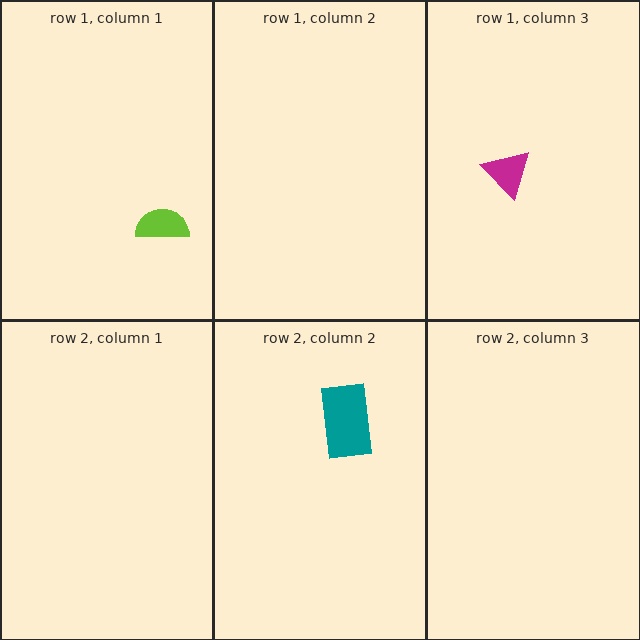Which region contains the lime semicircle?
The row 1, column 1 region.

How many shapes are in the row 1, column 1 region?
1.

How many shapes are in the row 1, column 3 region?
1.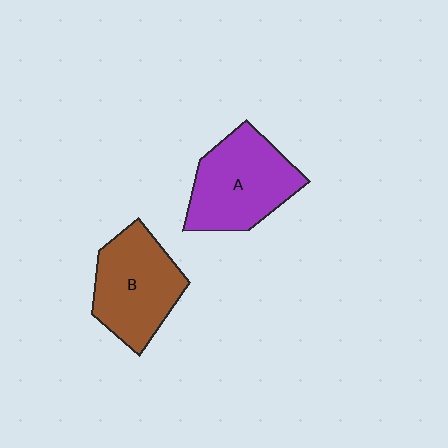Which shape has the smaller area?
Shape B (brown).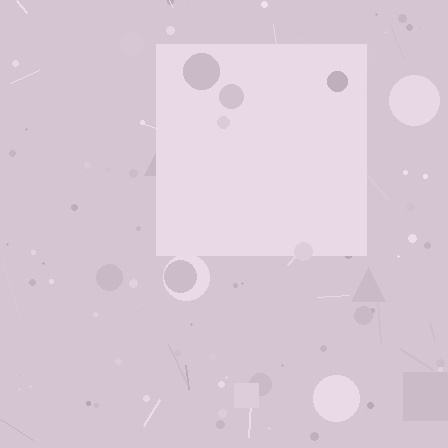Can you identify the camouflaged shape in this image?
The camouflaged shape is a square.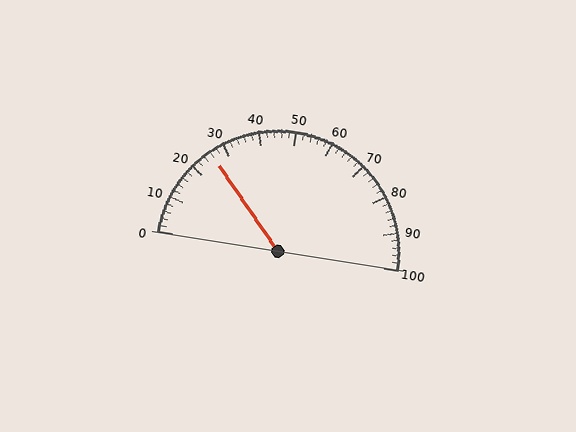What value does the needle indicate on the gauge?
The needle indicates approximately 26.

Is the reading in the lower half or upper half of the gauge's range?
The reading is in the lower half of the range (0 to 100).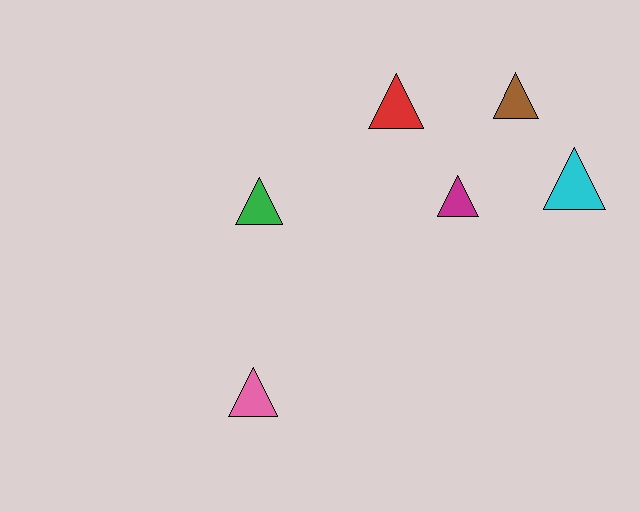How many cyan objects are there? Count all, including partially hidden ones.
There is 1 cyan object.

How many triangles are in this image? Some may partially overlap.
There are 6 triangles.